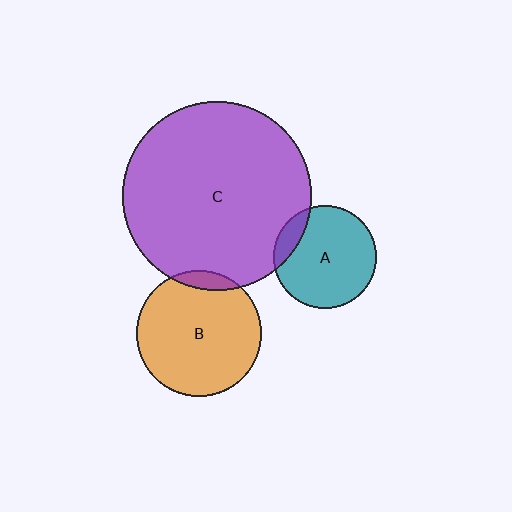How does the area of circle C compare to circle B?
Approximately 2.3 times.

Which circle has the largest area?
Circle C (purple).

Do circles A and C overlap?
Yes.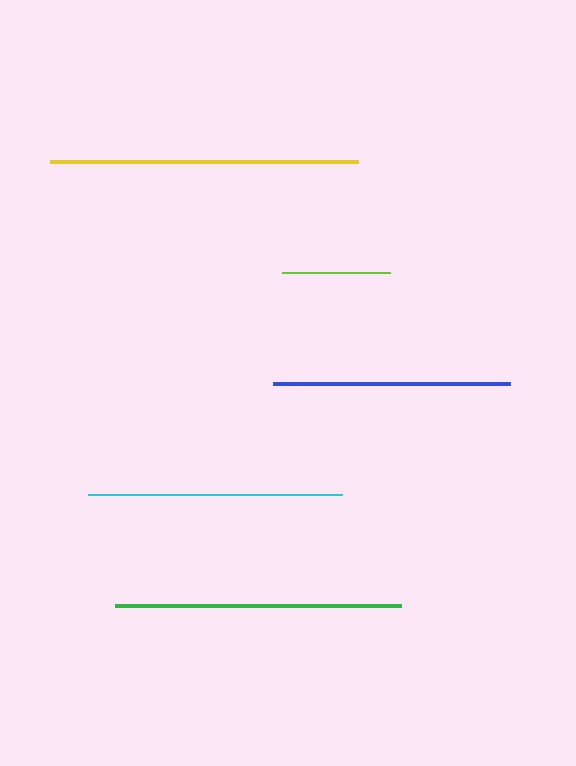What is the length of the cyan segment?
The cyan segment is approximately 254 pixels long.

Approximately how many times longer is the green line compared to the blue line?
The green line is approximately 1.2 times the length of the blue line.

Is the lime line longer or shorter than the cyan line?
The cyan line is longer than the lime line.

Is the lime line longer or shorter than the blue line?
The blue line is longer than the lime line.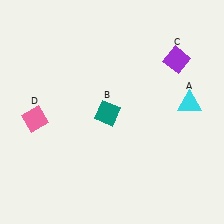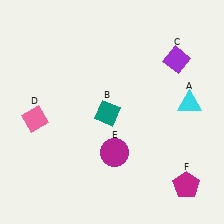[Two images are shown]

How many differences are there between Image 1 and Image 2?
There are 2 differences between the two images.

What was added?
A magenta circle (E), a magenta pentagon (F) were added in Image 2.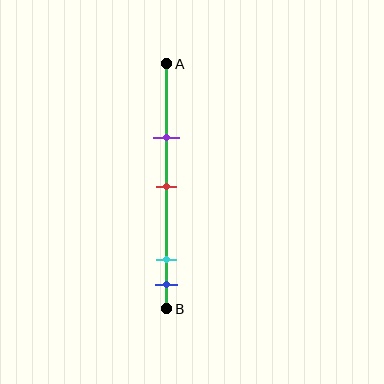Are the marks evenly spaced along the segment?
No, the marks are not evenly spaced.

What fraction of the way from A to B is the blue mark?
The blue mark is approximately 90% (0.9) of the way from A to B.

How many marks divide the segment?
There are 4 marks dividing the segment.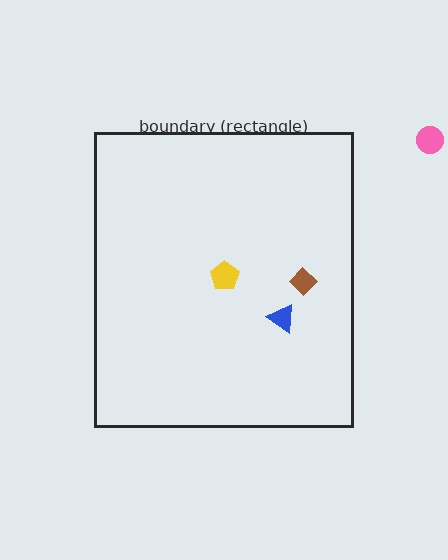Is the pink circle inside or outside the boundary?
Outside.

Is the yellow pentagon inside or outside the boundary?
Inside.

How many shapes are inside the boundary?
3 inside, 1 outside.